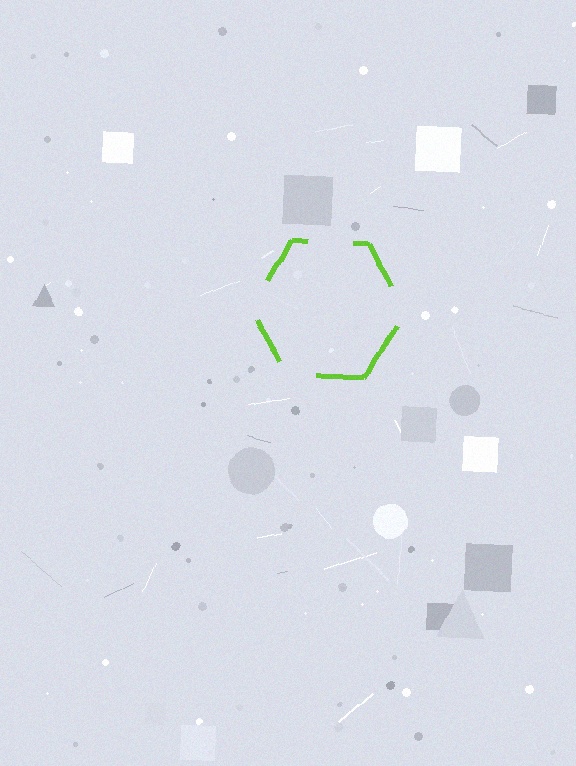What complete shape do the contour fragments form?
The contour fragments form a hexagon.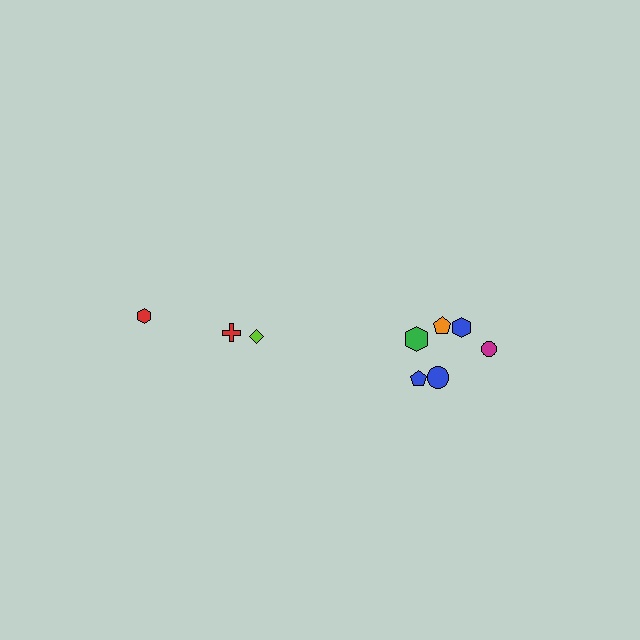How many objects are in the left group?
There are 3 objects.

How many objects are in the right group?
There are 6 objects.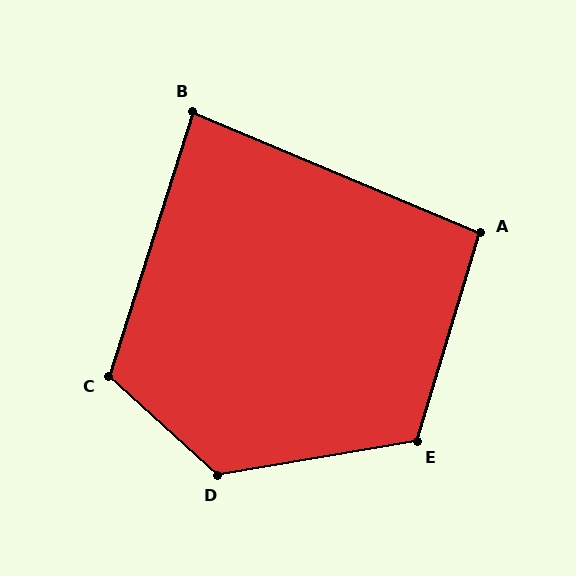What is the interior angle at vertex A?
Approximately 96 degrees (obtuse).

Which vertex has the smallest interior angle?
B, at approximately 85 degrees.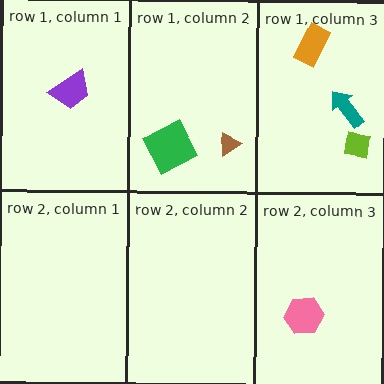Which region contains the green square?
The row 1, column 2 region.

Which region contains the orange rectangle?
The row 1, column 3 region.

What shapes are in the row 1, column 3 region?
The lime square, the teal arrow, the orange rectangle.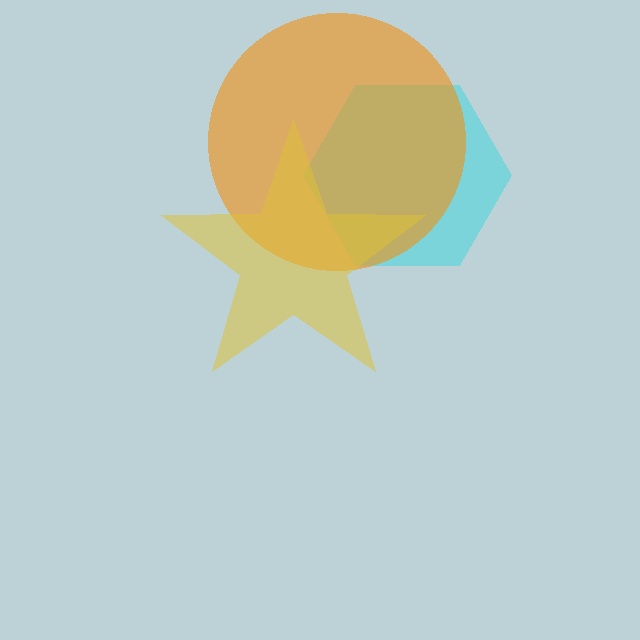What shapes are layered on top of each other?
The layered shapes are: a cyan hexagon, an orange circle, a yellow star.